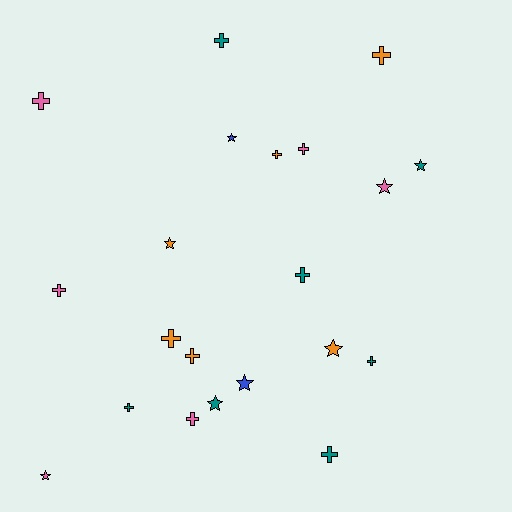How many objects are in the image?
There are 21 objects.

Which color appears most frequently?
Teal, with 7 objects.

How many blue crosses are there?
There are no blue crosses.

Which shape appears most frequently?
Cross, with 13 objects.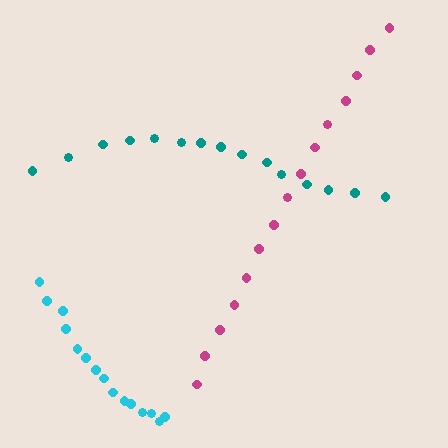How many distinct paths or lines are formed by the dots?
There are 3 distinct paths.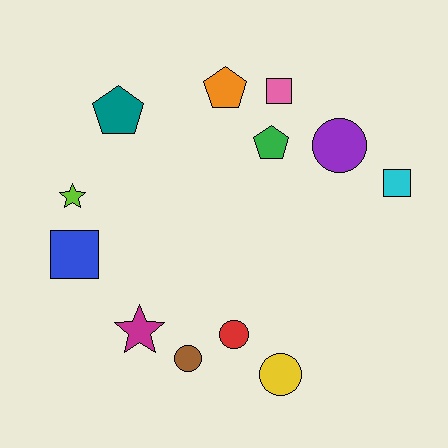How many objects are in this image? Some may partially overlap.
There are 12 objects.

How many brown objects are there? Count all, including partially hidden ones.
There is 1 brown object.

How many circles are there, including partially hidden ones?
There are 4 circles.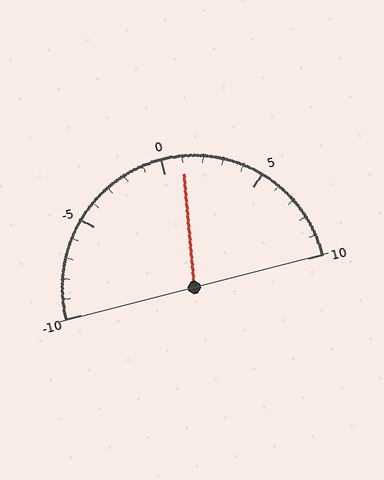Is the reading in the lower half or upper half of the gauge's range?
The reading is in the upper half of the range (-10 to 10).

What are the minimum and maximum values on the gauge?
The gauge ranges from -10 to 10.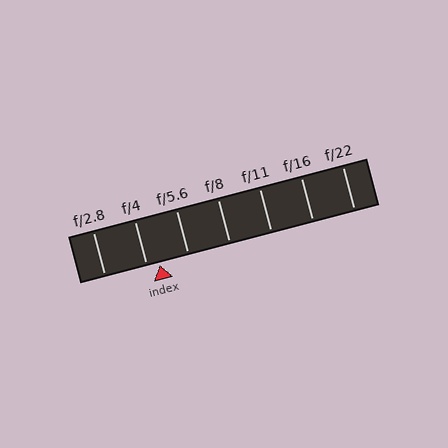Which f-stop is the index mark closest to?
The index mark is closest to f/4.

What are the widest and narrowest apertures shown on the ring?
The widest aperture shown is f/2.8 and the narrowest is f/22.